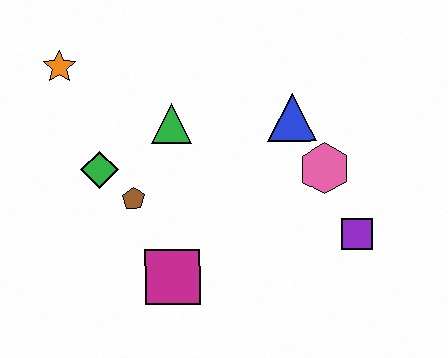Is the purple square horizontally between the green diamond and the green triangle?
No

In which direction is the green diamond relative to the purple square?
The green diamond is to the left of the purple square.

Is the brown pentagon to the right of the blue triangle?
No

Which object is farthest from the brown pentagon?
The purple square is farthest from the brown pentagon.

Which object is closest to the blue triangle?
The pink hexagon is closest to the blue triangle.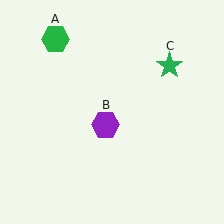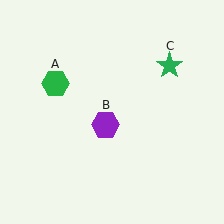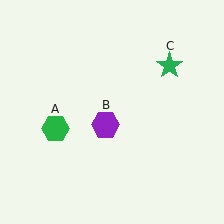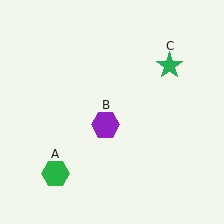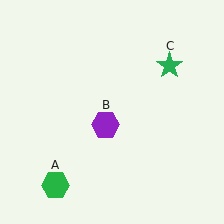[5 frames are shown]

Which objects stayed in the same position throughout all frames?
Purple hexagon (object B) and green star (object C) remained stationary.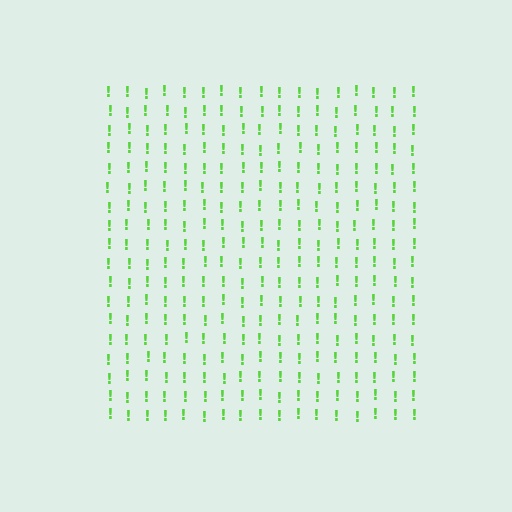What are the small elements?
The small elements are exclamation marks.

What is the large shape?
The large shape is a square.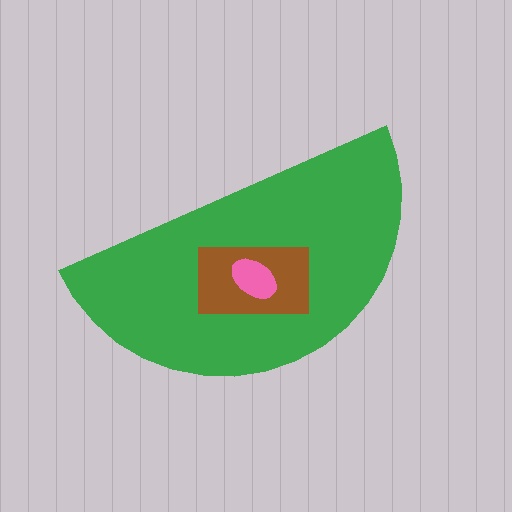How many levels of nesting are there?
3.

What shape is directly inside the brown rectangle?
The pink ellipse.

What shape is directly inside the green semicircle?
The brown rectangle.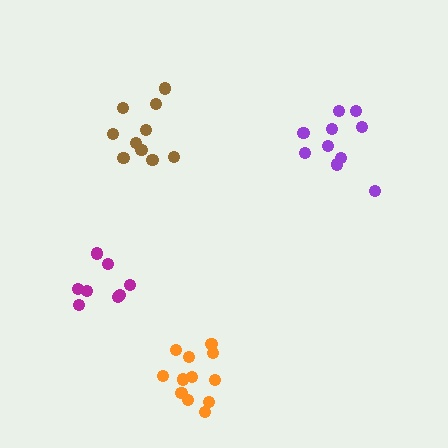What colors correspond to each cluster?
The clusters are colored: magenta, purple, brown, orange.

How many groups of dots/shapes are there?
There are 4 groups.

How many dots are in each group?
Group 1: 8 dots, Group 2: 10 dots, Group 3: 10 dots, Group 4: 12 dots (40 total).